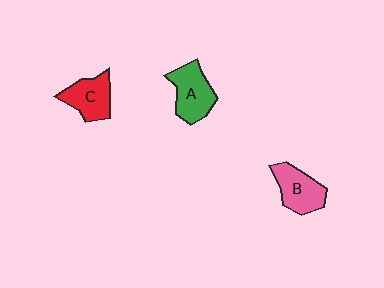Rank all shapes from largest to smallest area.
From largest to smallest: A (green), B (pink), C (red).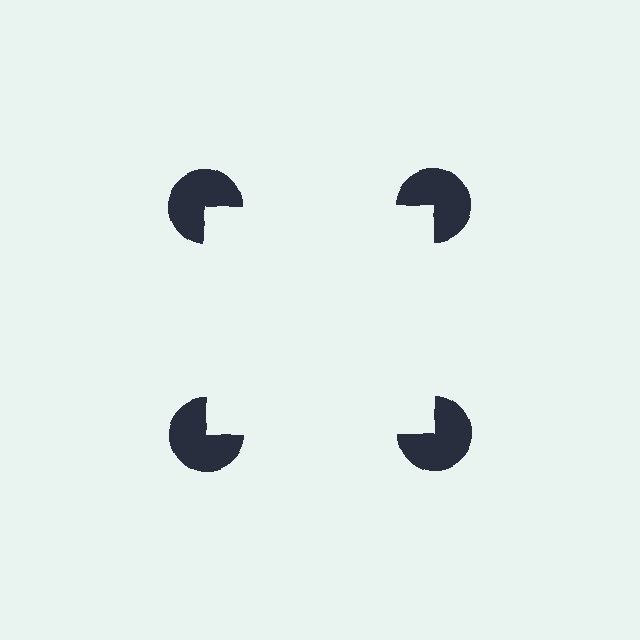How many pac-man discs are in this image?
There are 4 — one at each vertex of the illusory square.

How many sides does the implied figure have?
4 sides.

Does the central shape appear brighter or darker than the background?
It typically appears slightly brighter than the background, even though no actual brightness change is drawn.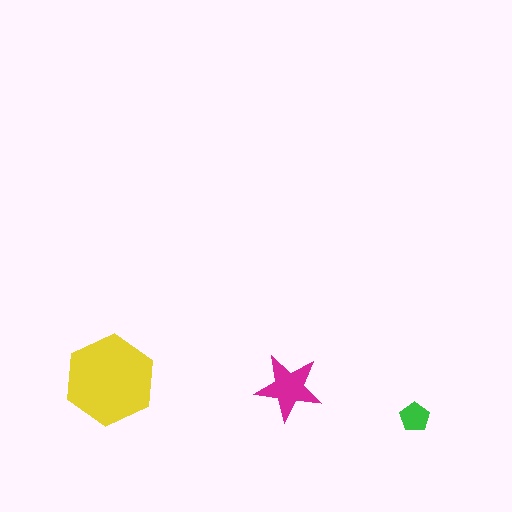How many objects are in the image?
There are 3 objects in the image.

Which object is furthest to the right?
The green pentagon is rightmost.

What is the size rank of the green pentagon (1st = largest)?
3rd.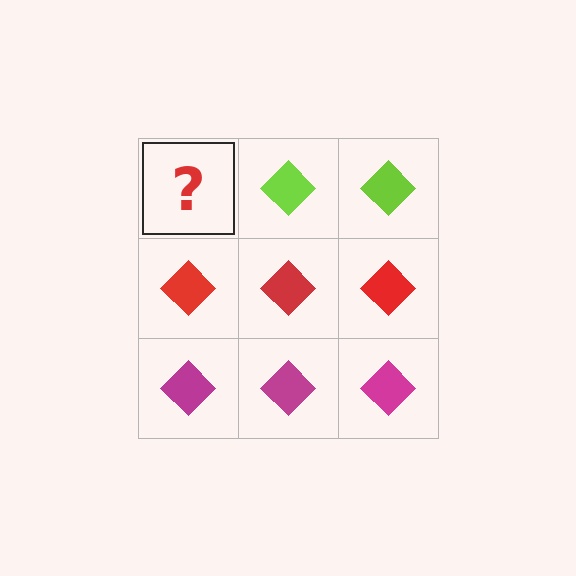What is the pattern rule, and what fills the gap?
The rule is that each row has a consistent color. The gap should be filled with a lime diamond.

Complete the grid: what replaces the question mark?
The question mark should be replaced with a lime diamond.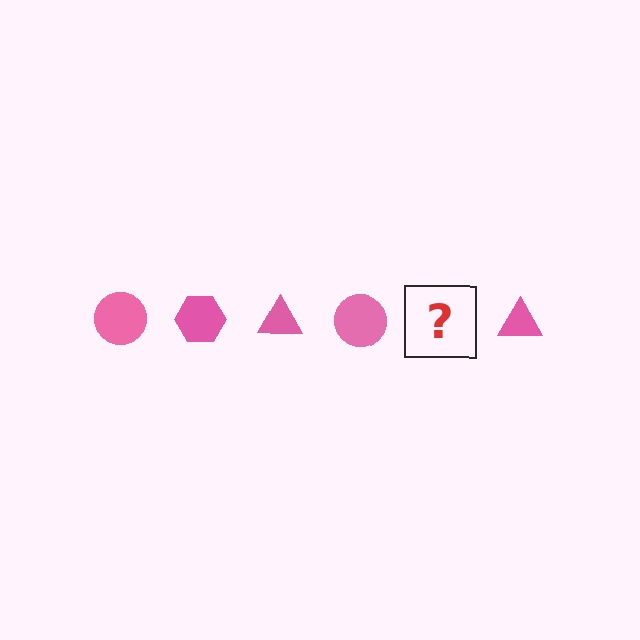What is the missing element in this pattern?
The missing element is a pink hexagon.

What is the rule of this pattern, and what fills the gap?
The rule is that the pattern cycles through circle, hexagon, triangle shapes in pink. The gap should be filled with a pink hexagon.